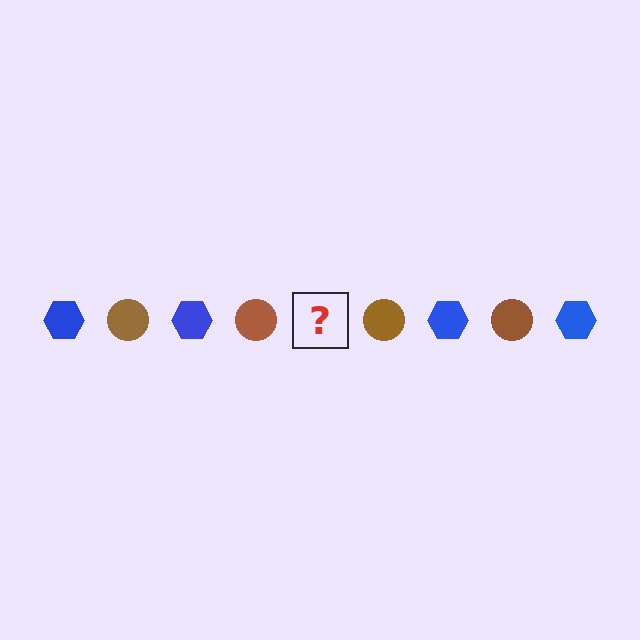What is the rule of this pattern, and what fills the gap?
The rule is that the pattern alternates between blue hexagon and brown circle. The gap should be filled with a blue hexagon.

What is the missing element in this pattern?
The missing element is a blue hexagon.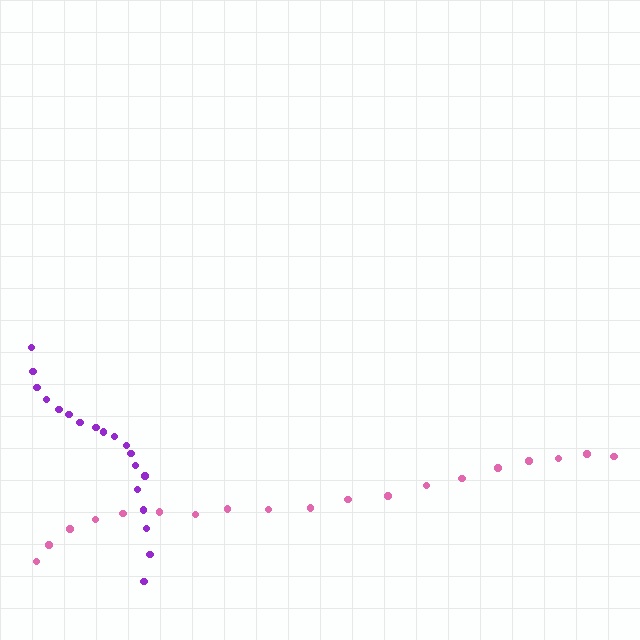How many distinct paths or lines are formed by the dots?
There are 2 distinct paths.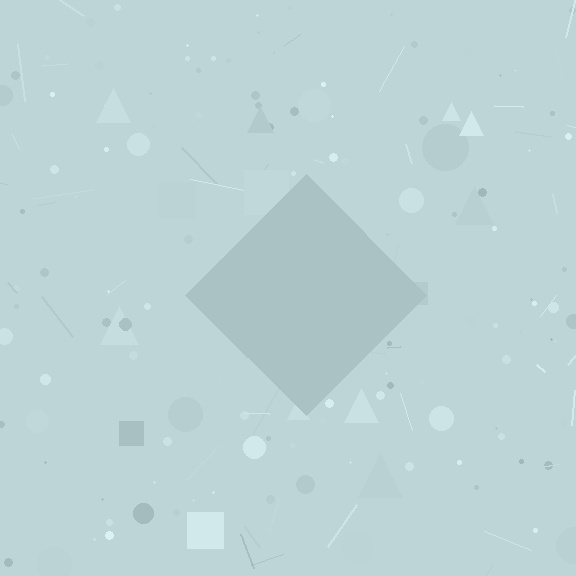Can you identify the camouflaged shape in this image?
The camouflaged shape is a diamond.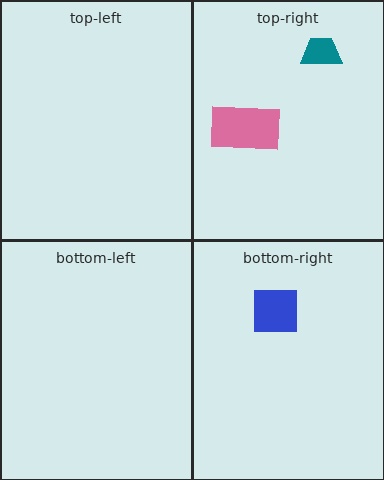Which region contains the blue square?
The bottom-right region.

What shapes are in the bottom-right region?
The blue square.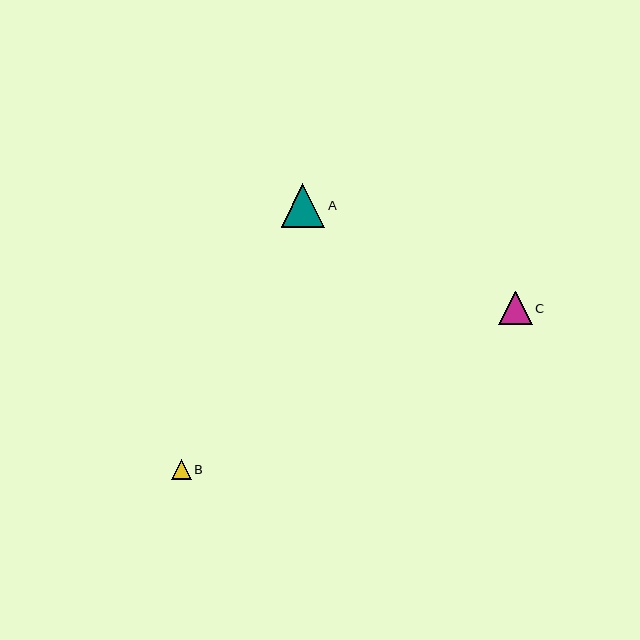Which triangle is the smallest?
Triangle B is the smallest with a size of approximately 20 pixels.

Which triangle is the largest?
Triangle A is the largest with a size of approximately 44 pixels.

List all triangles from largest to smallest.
From largest to smallest: A, C, B.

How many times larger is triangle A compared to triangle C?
Triangle A is approximately 1.3 times the size of triangle C.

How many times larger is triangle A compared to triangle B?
Triangle A is approximately 2.2 times the size of triangle B.